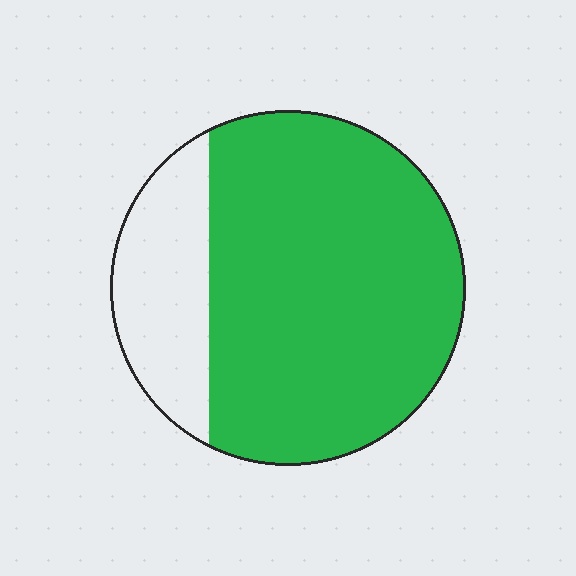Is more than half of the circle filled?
Yes.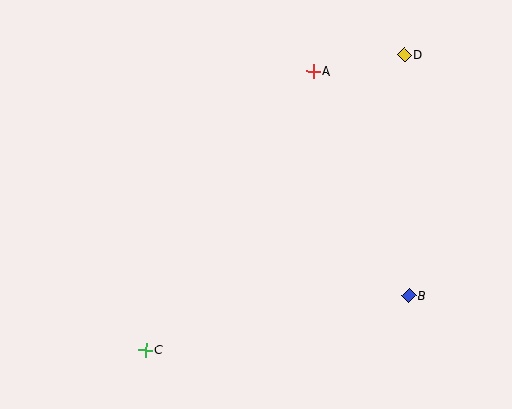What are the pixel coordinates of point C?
Point C is at (146, 350).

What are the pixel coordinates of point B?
Point B is at (409, 295).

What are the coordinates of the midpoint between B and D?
The midpoint between B and D is at (406, 175).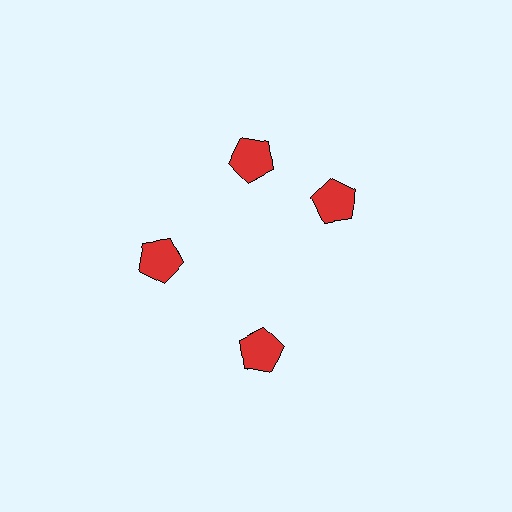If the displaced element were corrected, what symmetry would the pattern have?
It would have 4-fold rotational symmetry — the pattern would map onto itself every 90 degrees.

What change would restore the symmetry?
The symmetry would be restored by rotating it back into even spacing with its neighbors so that all 4 pentagons sit at equal angles and equal distance from the center.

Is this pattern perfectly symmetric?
No. The 4 red pentagons are arranged in a ring, but one element near the 3 o'clock position is rotated out of alignment along the ring, breaking the 4-fold rotational symmetry.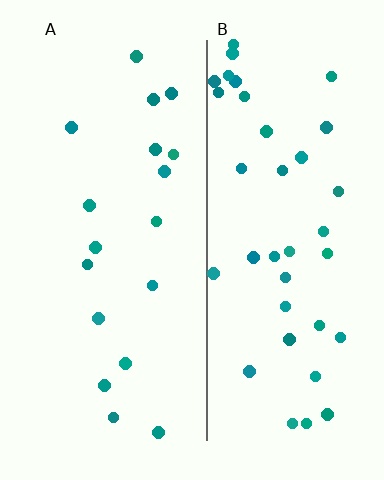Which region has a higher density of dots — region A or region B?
B (the right).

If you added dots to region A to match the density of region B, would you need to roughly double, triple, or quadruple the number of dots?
Approximately double.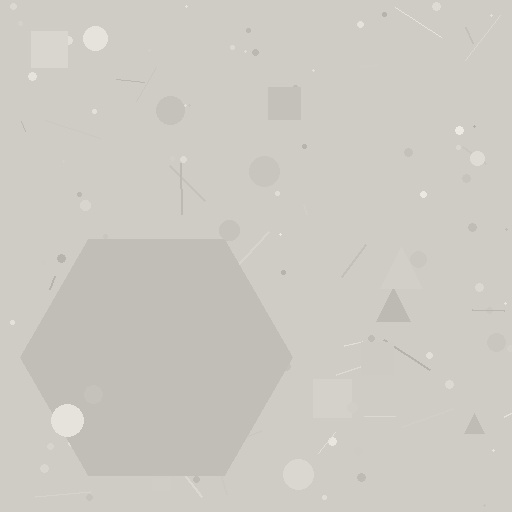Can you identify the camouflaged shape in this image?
The camouflaged shape is a hexagon.